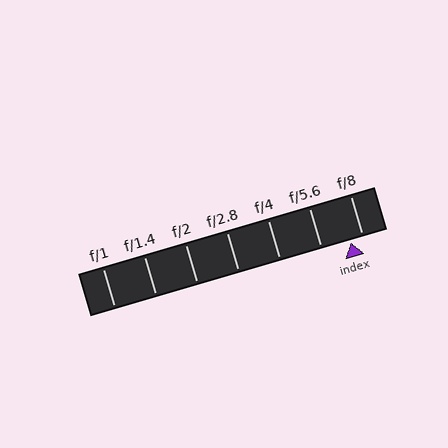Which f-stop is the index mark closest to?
The index mark is closest to f/8.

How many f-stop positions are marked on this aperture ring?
There are 7 f-stop positions marked.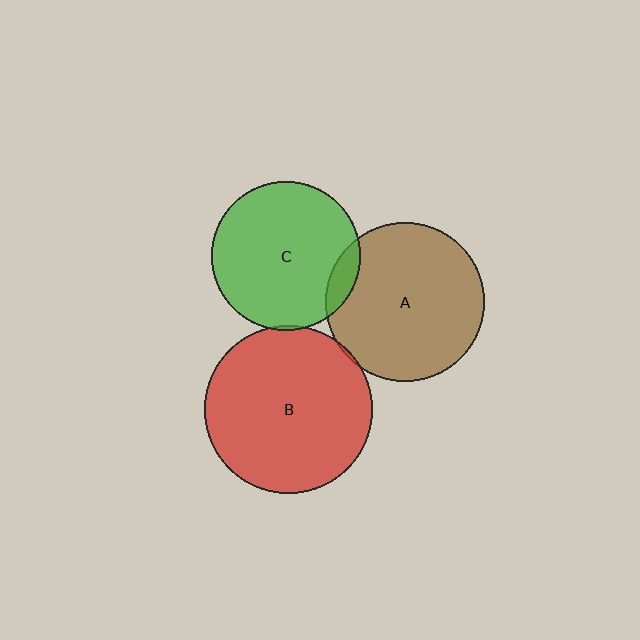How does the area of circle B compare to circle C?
Approximately 1.3 times.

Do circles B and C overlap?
Yes.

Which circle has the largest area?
Circle B (red).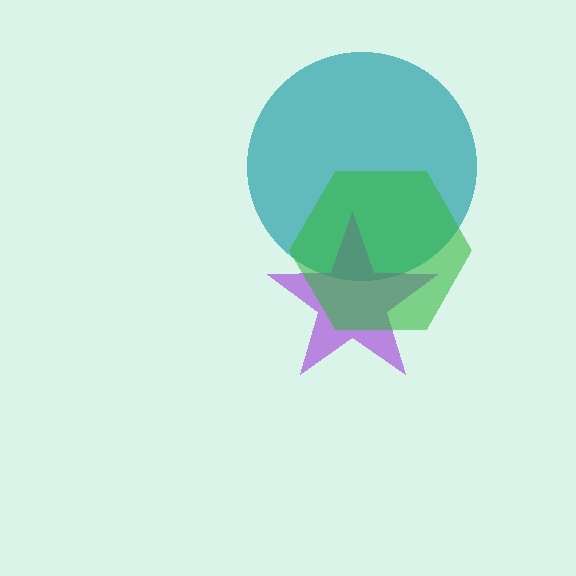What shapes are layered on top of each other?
The layered shapes are: a teal circle, a purple star, a green hexagon.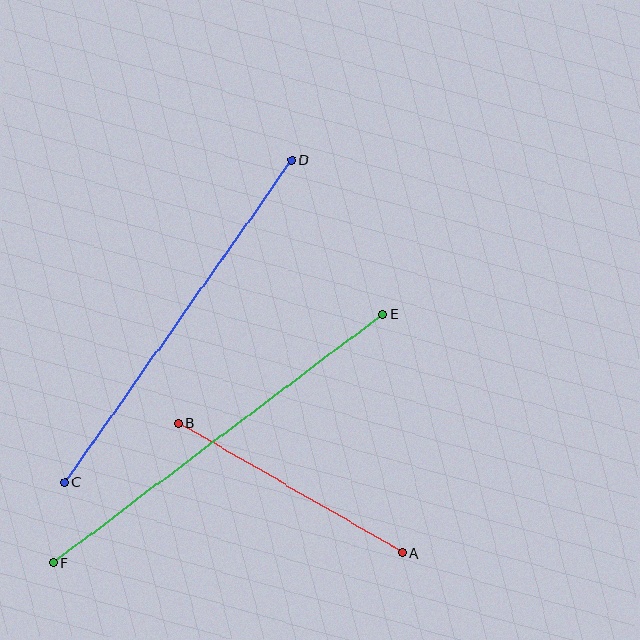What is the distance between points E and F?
The distance is approximately 413 pixels.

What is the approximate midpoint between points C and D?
The midpoint is at approximately (178, 321) pixels.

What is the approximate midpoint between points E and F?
The midpoint is at approximately (218, 438) pixels.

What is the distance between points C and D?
The distance is approximately 394 pixels.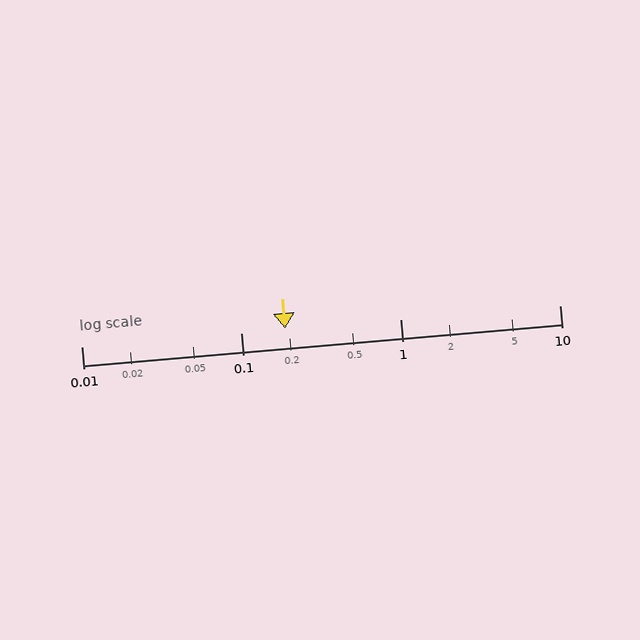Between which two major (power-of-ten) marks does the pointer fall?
The pointer is between 0.1 and 1.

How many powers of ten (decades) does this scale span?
The scale spans 3 decades, from 0.01 to 10.